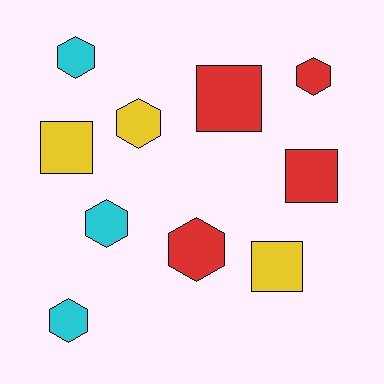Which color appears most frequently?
Red, with 4 objects.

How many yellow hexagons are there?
There is 1 yellow hexagon.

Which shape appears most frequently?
Hexagon, with 6 objects.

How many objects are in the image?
There are 10 objects.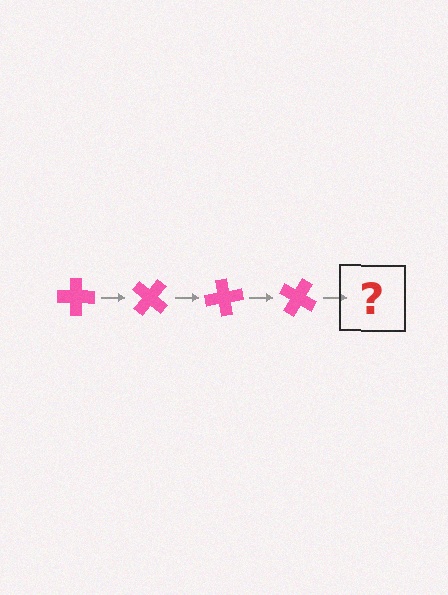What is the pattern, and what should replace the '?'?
The pattern is that the cross rotates 40 degrees each step. The '?' should be a pink cross rotated 160 degrees.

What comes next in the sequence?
The next element should be a pink cross rotated 160 degrees.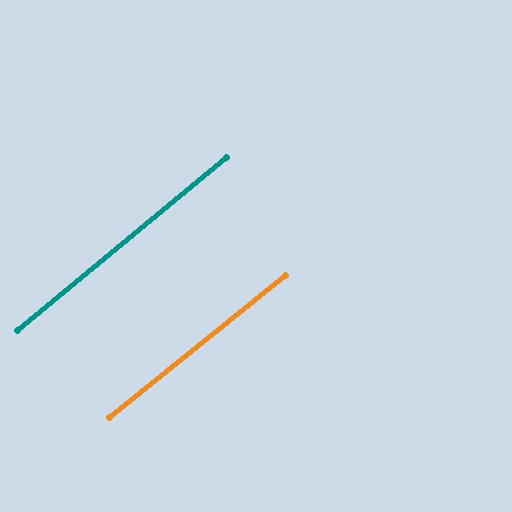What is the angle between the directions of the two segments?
Approximately 1 degree.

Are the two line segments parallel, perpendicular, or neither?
Parallel — their directions differ by only 0.6°.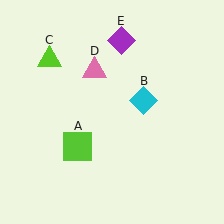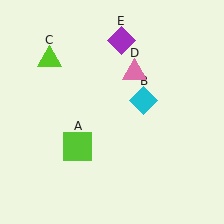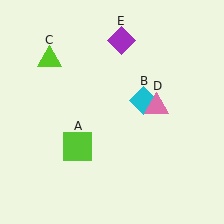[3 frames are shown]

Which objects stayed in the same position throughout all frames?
Lime square (object A) and cyan diamond (object B) and lime triangle (object C) and purple diamond (object E) remained stationary.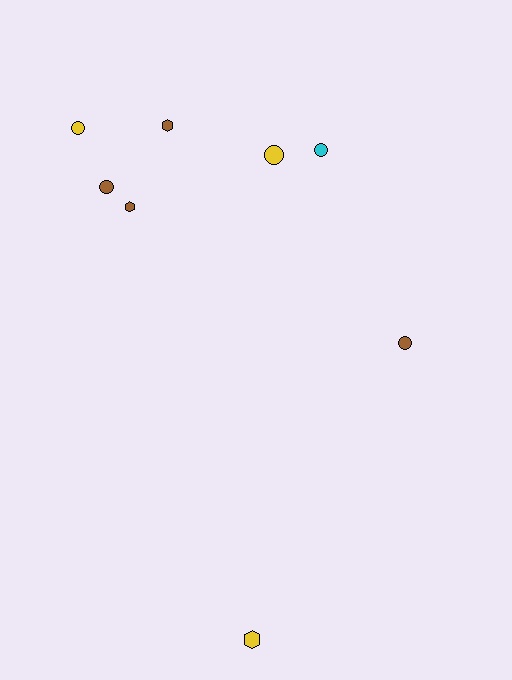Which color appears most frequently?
Brown, with 4 objects.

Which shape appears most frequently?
Circle, with 5 objects.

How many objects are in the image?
There are 8 objects.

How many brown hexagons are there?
There are 2 brown hexagons.